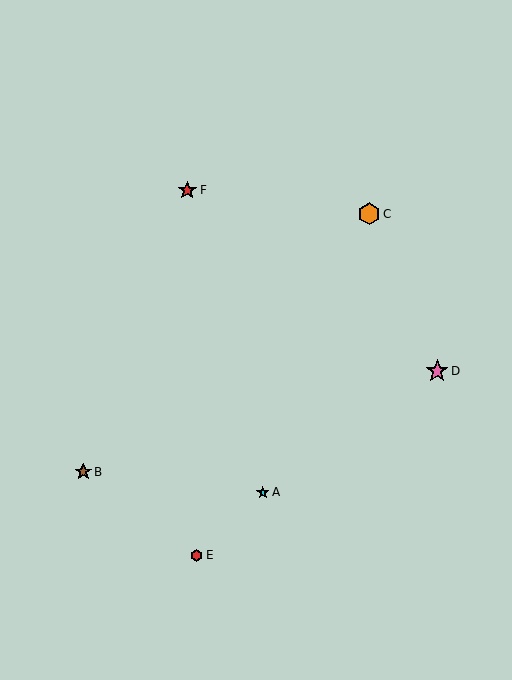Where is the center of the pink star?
The center of the pink star is at (437, 371).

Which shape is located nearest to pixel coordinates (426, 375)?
The pink star (labeled D) at (437, 371) is nearest to that location.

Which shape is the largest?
The pink star (labeled D) is the largest.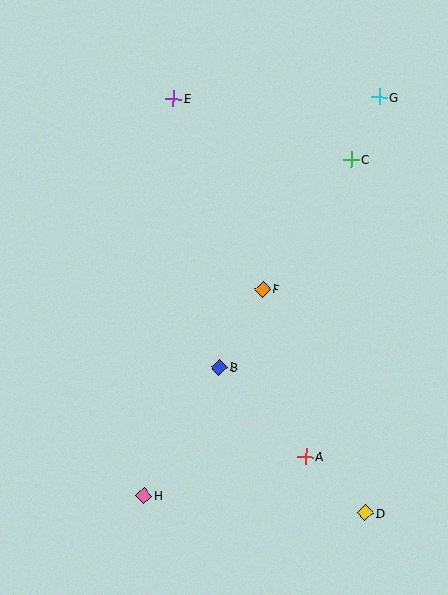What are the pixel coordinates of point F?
Point F is at (263, 289).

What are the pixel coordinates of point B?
Point B is at (219, 367).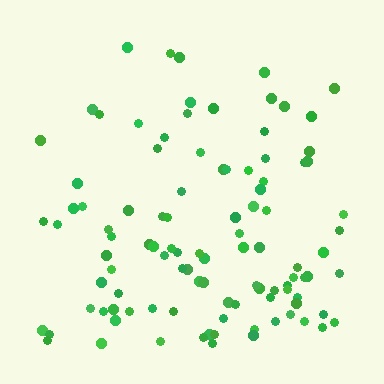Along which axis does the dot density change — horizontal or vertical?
Vertical.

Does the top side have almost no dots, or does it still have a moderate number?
Still a moderate number, just noticeably fewer than the bottom.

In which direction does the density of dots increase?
From top to bottom, with the bottom side densest.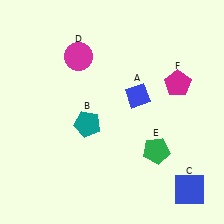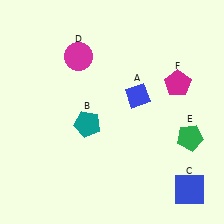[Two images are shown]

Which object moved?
The green pentagon (E) moved right.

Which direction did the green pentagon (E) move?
The green pentagon (E) moved right.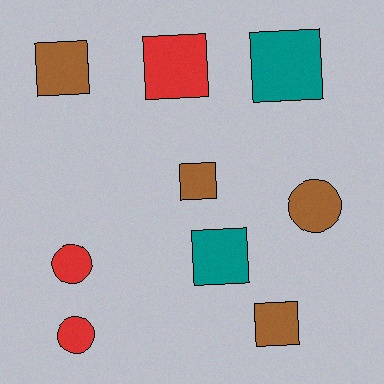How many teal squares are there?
There are 2 teal squares.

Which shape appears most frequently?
Square, with 6 objects.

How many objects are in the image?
There are 9 objects.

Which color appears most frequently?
Brown, with 4 objects.